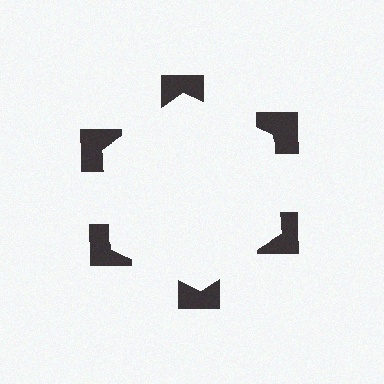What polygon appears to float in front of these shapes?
An illusory hexagon — its edges are inferred from the aligned wedge cuts in the notched squares, not physically drawn.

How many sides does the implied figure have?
6 sides.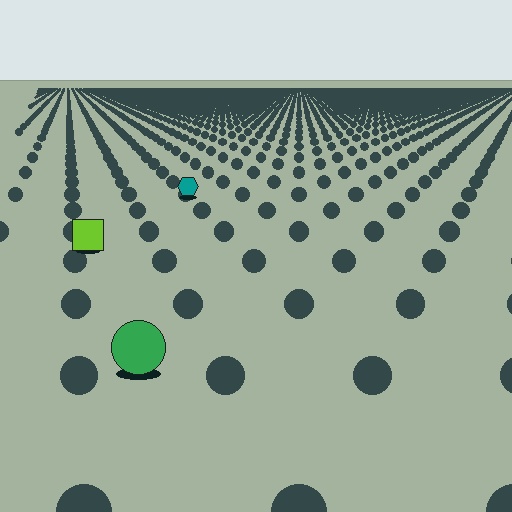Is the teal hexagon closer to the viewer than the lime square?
No. The lime square is closer — you can tell from the texture gradient: the ground texture is coarser near it.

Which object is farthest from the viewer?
The teal hexagon is farthest from the viewer. It appears smaller and the ground texture around it is denser.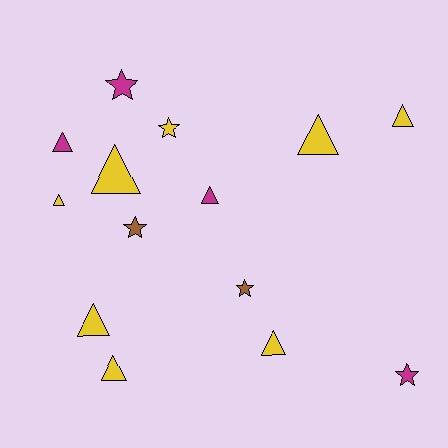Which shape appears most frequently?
Triangle, with 9 objects.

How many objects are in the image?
There are 14 objects.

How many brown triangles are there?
There are no brown triangles.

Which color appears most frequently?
Yellow, with 8 objects.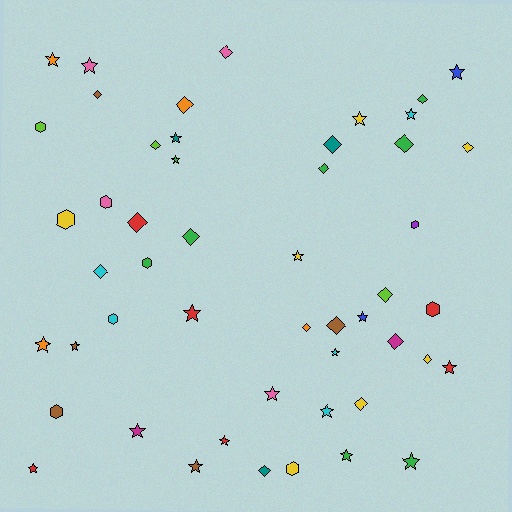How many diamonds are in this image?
There are 19 diamonds.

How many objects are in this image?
There are 50 objects.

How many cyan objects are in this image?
There are 5 cyan objects.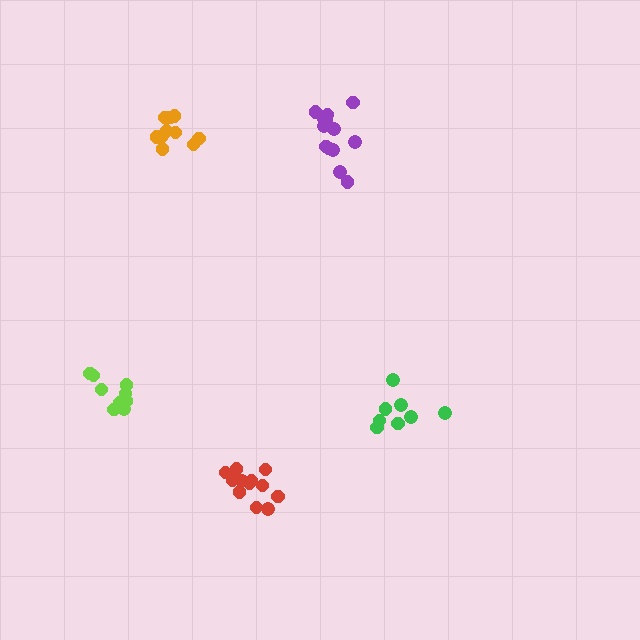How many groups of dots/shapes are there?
There are 5 groups.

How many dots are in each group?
Group 1: 12 dots, Group 2: 13 dots, Group 3: 10 dots, Group 4: 8 dots, Group 5: 11 dots (54 total).